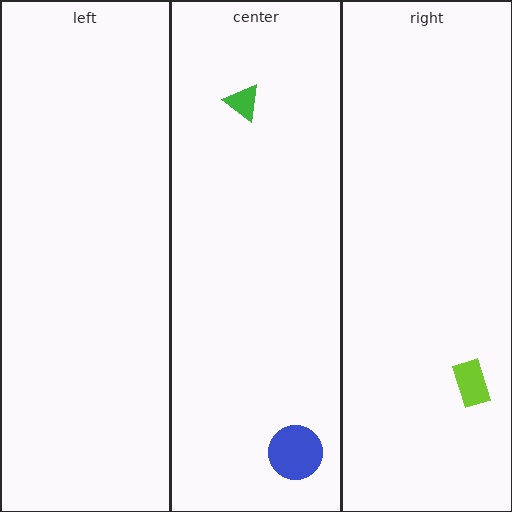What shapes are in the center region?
The blue circle, the green triangle.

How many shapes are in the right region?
1.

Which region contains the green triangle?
The center region.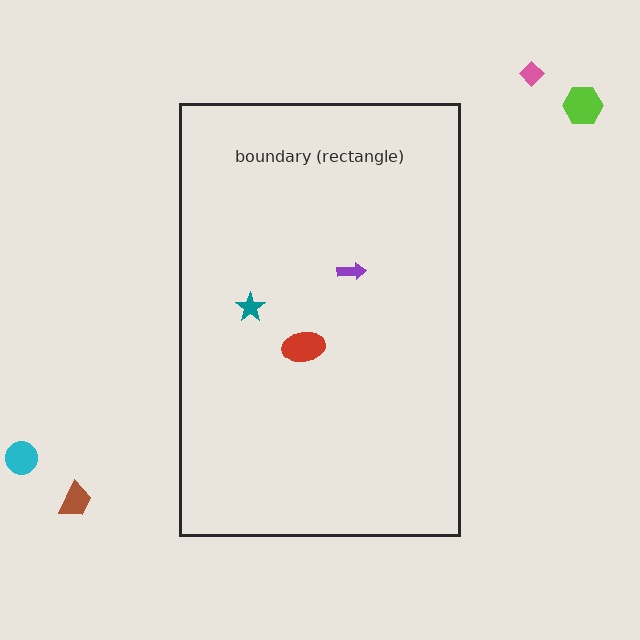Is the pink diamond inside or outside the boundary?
Outside.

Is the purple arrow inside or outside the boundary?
Inside.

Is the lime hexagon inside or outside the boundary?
Outside.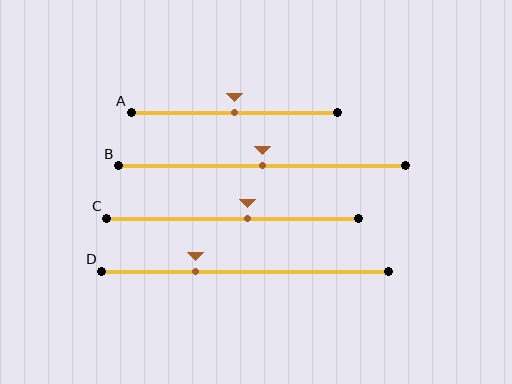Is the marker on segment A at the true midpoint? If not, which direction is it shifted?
Yes, the marker on segment A is at the true midpoint.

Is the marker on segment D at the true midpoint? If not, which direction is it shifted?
No, the marker on segment D is shifted to the left by about 17% of the segment length.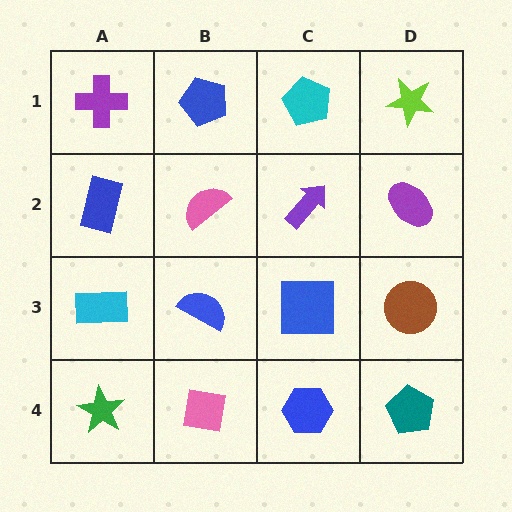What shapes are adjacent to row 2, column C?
A cyan pentagon (row 1, column C), a blue square (row 3, column C), a pink semicircle (row 2, column B), a purple ellipse (row 2, column D).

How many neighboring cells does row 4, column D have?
2.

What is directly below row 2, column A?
A cyan rectangle.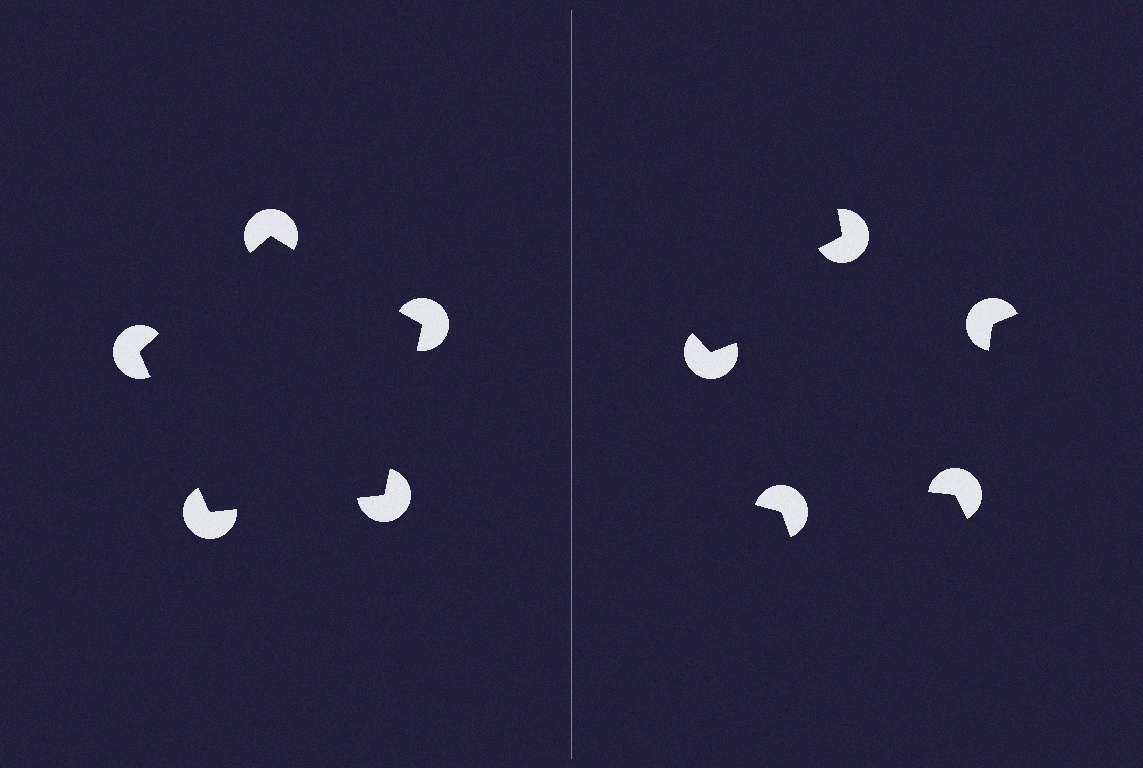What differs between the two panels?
The pac-man discs are positioned identically on both sides; only the wedge orientations differ. On the left they align to a pentagon; on the right they are misaligned.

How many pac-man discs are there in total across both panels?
10 — 5 on each side.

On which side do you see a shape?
An illusory pentagon appears on the left side. On the right side the wedge cuts are rotated, so no coherent shape forms.